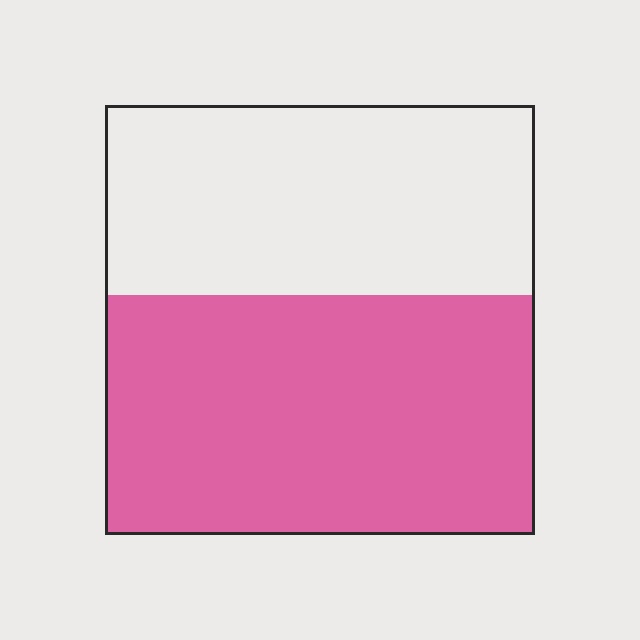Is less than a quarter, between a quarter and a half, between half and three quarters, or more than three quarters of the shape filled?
Between half and three quarters.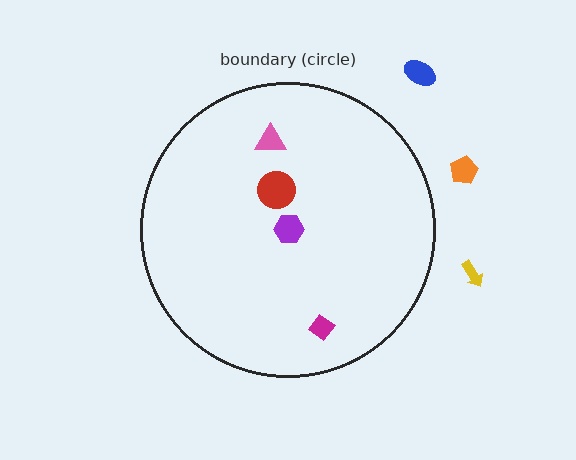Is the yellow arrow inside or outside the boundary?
Outside.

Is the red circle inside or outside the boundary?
Inside.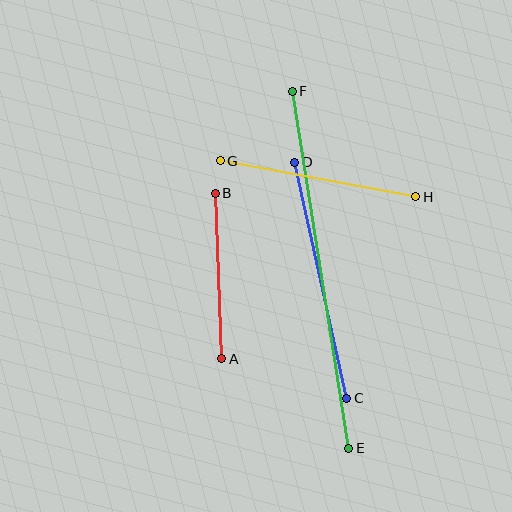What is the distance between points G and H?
The distance is approximately 199 pixels.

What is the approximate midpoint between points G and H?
The midpoint is at approximately (318, 179) pixels.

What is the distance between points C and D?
The distance is approximately 242 pixels.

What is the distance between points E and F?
The distance is approximately 361 pixels.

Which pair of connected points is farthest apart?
Points E and F are farthest apart.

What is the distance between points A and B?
The distance is approximately 166 pixels.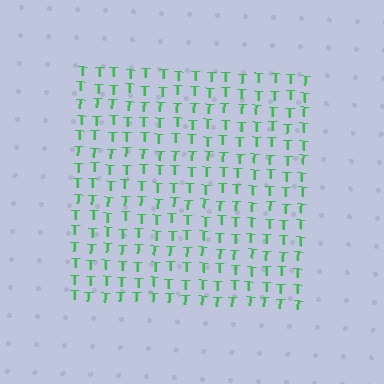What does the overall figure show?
The overall figure shows a square.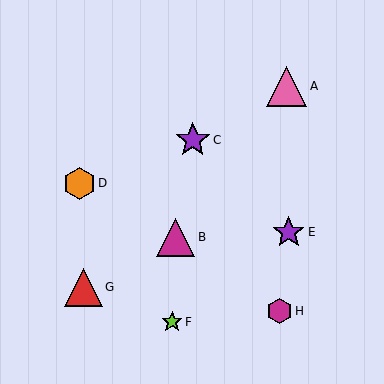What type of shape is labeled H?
Shape H is a magenta hexagon.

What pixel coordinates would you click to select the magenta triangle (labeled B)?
Click at (176, 237) to select the magenta triangle B.